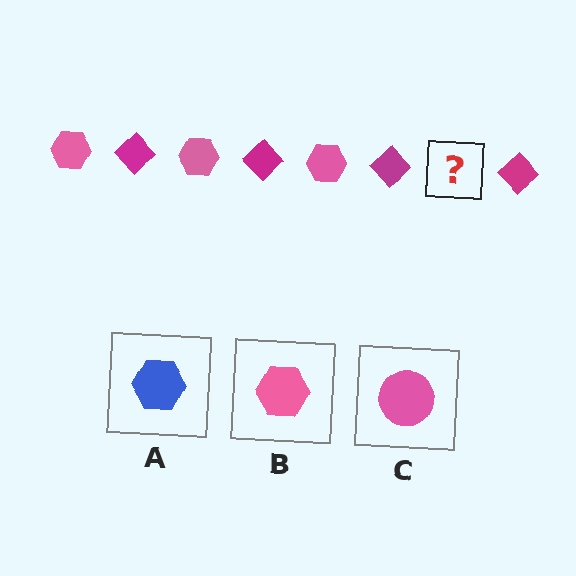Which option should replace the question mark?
Option B.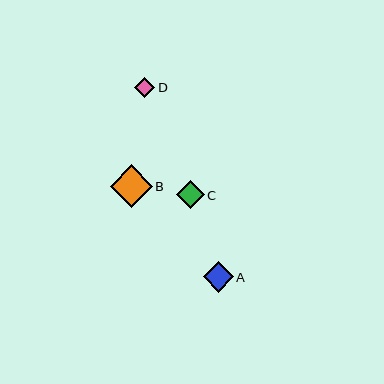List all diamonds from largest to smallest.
From largest to smallest: B, A, C, D.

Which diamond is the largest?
Diamond B is the largest with a size of approximately 42 pixels.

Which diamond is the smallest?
Diamond D is the smallest with a size of approximately 20 pixels.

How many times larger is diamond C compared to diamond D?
Diamond C is approximately 1.4 times the size of diamond D.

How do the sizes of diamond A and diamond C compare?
Diamond A and diamond C are approximately the same size.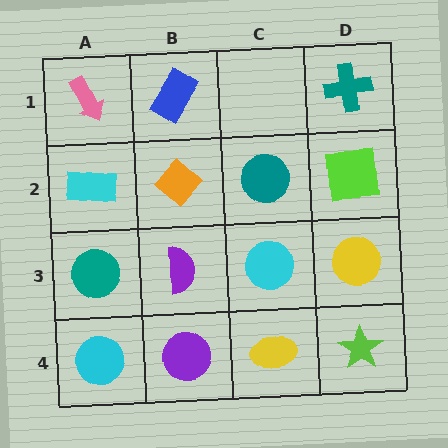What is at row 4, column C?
A yellow ellipse.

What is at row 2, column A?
A cyan rectangle.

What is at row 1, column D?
A teal cross.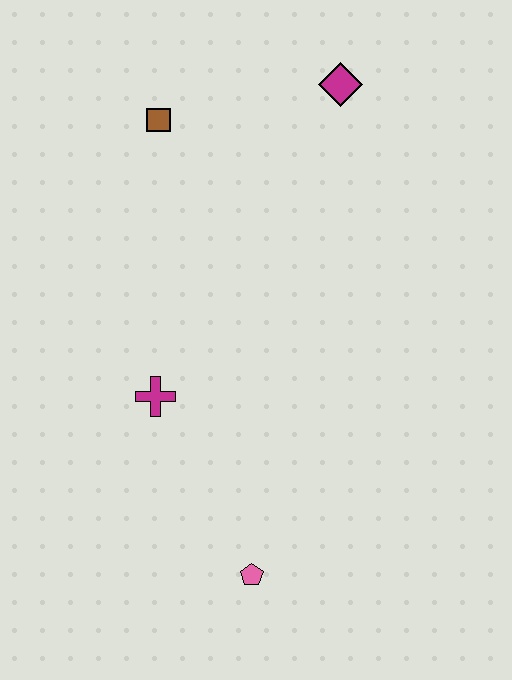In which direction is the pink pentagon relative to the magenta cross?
The pink pentagon is below the magenta cross.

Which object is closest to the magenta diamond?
The brown square is closest to the magenta diamond.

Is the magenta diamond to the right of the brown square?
Yes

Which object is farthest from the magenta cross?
The magenta diamond is farthest from the magenta cross.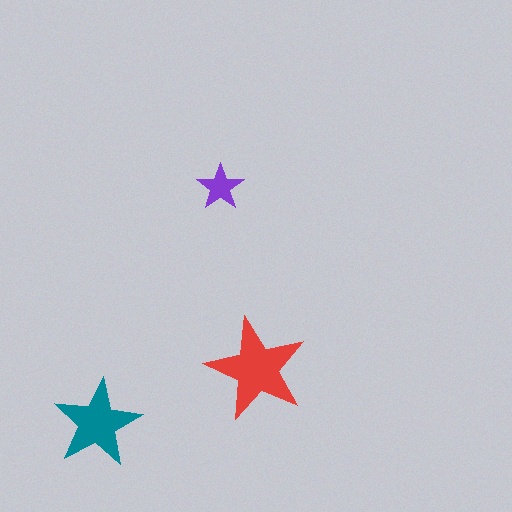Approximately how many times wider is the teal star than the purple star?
About 2 times wider.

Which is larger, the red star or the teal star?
The red one.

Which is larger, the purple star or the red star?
The red one.